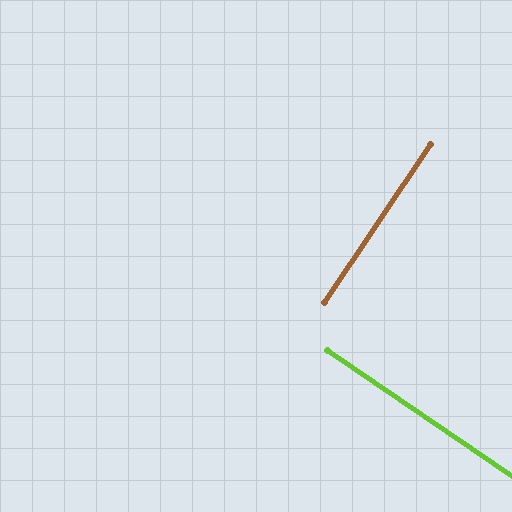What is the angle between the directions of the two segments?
Approximately 90 degrees.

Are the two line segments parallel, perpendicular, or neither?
Perpendicular — they meet at approximately 90°.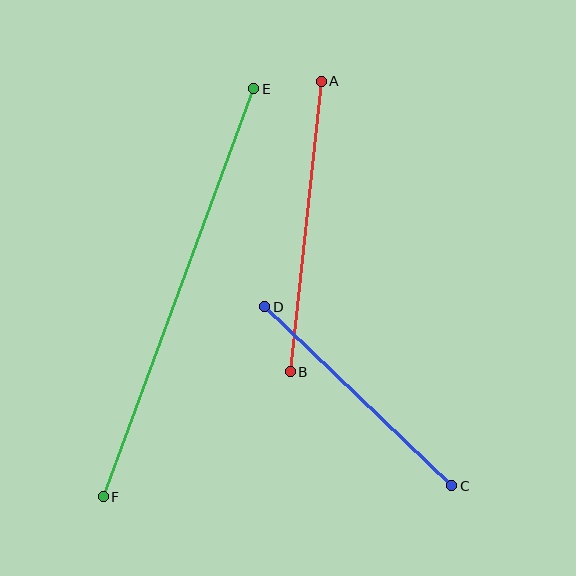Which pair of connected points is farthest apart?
Points E and F are farthest apart.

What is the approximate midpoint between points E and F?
The midpoint is at approximately (179, 293) pixels.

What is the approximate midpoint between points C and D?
The midpoint is at approximately (358, 396) pixels.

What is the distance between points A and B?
The distance is approximately 292 pixels.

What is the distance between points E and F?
The distance is approximately 435 pixels.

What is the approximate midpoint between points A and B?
The midpoint is at approximately (306, 226) pixels.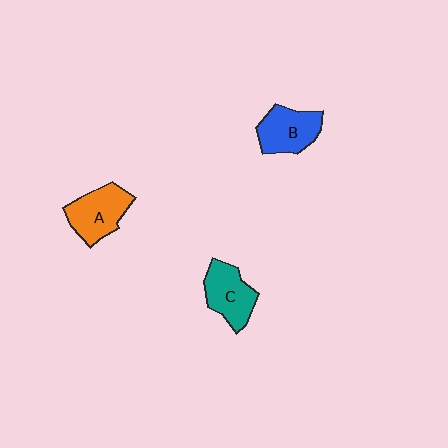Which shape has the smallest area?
Shape C (teal).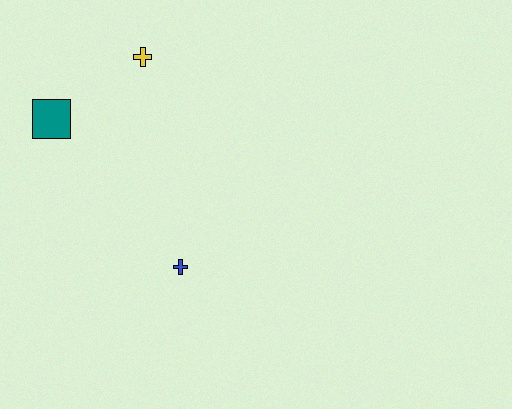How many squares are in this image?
There is 1 square.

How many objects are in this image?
There are 3 objects.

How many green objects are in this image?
There are no green objects.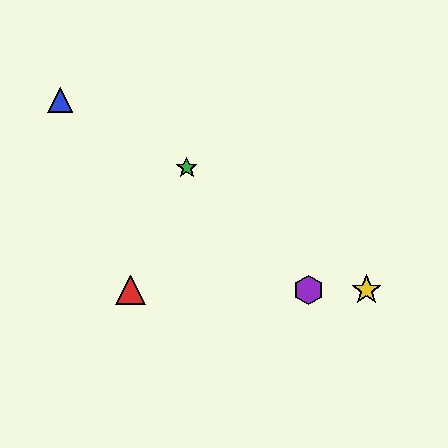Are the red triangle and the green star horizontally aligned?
No, the red triangle is at y≈290 and the green star is at y≈168.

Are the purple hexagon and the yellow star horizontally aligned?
Yes, both are at y≈290.